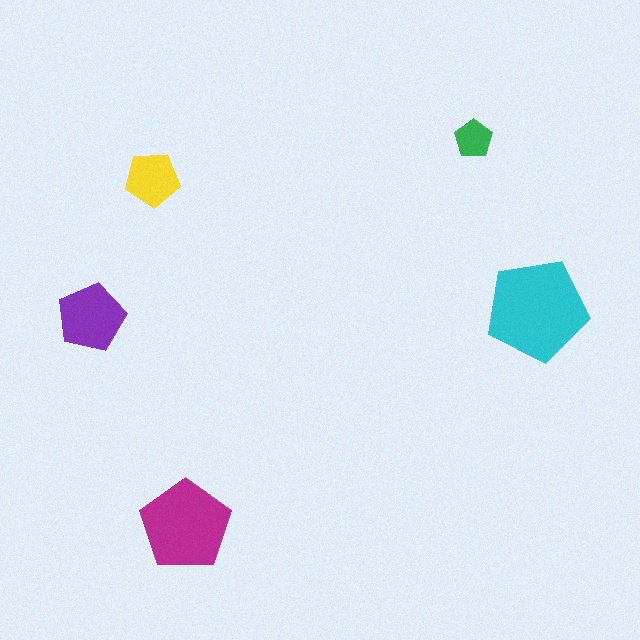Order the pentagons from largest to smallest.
the cyan one, the magenta one, the purple one, the yellow one, the green one.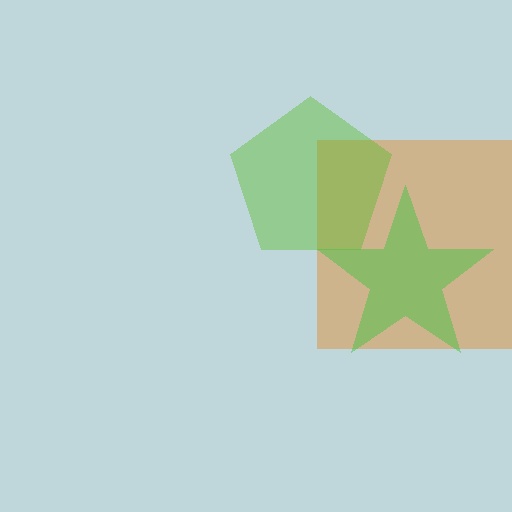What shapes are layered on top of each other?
The layered shapes are: an orange square, a lime pentagon, a green star.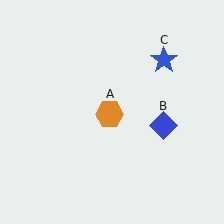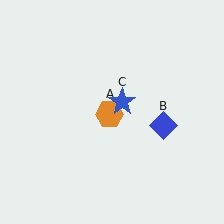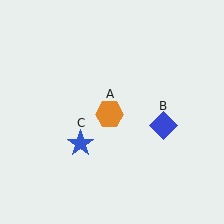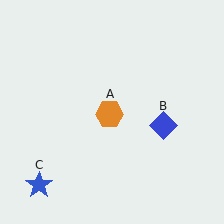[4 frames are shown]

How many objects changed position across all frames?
1 object changed position: blue star (object C).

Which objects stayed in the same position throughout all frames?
Orange hexagon (object A) and blue diamond (object B) remained stationary.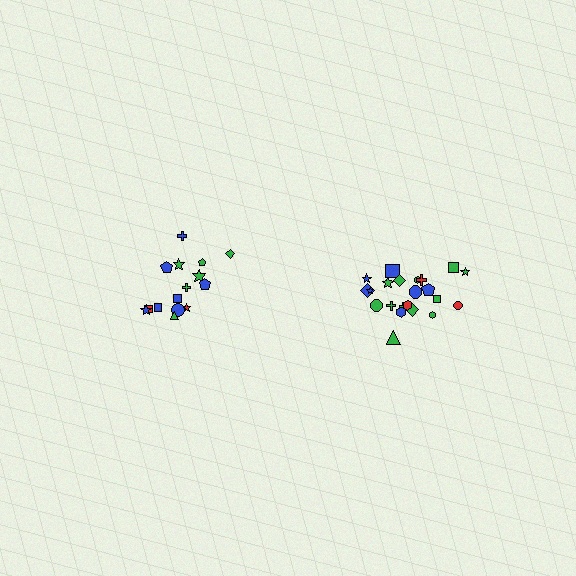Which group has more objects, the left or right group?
The right group.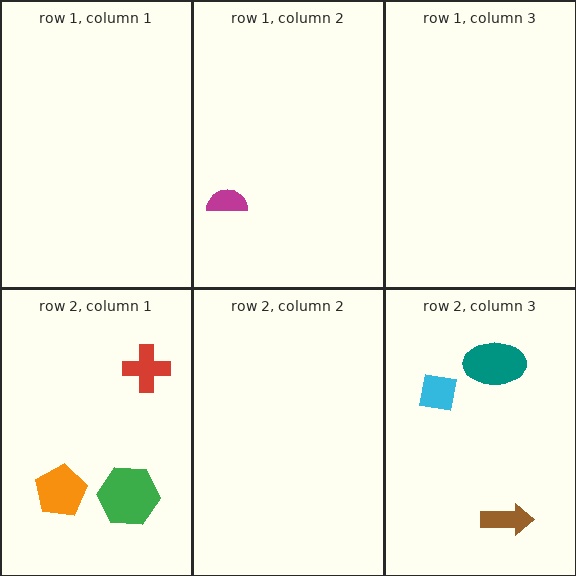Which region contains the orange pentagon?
The row 2, column 1 region.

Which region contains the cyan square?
The row 2, column 3 region.